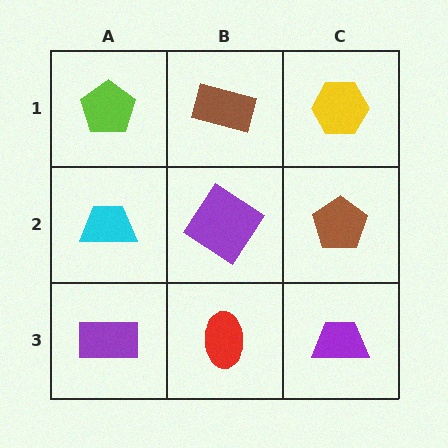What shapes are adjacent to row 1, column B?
A purple diamond (row 2, column B), a lime pentagon (row 1, column A), a yellow hexagon (row 1, column C).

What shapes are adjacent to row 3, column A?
A cyan trapezoid (row 2, column A), a red ellipse (row 3, column B).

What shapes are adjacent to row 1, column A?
A cyan trapezoid (row 2, column A), a brown rectangle (row 1, column B).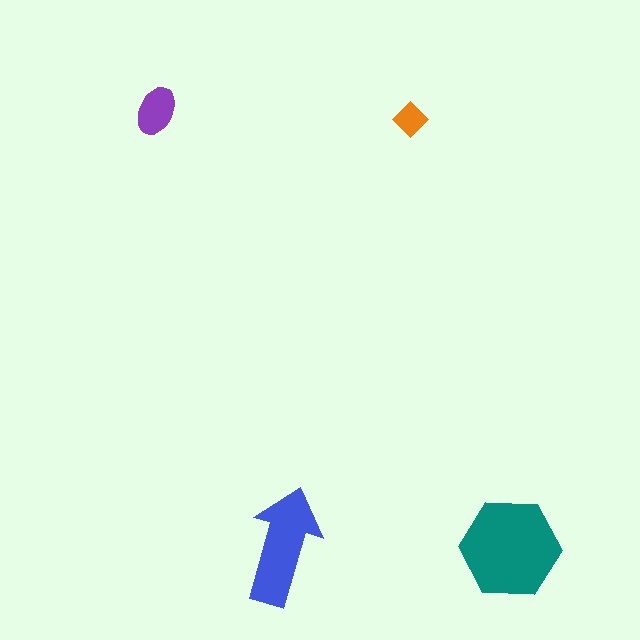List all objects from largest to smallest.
The teal hexagon, the blue arrow, the purple ellipse, the orange diamond.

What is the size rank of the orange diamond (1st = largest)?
4th.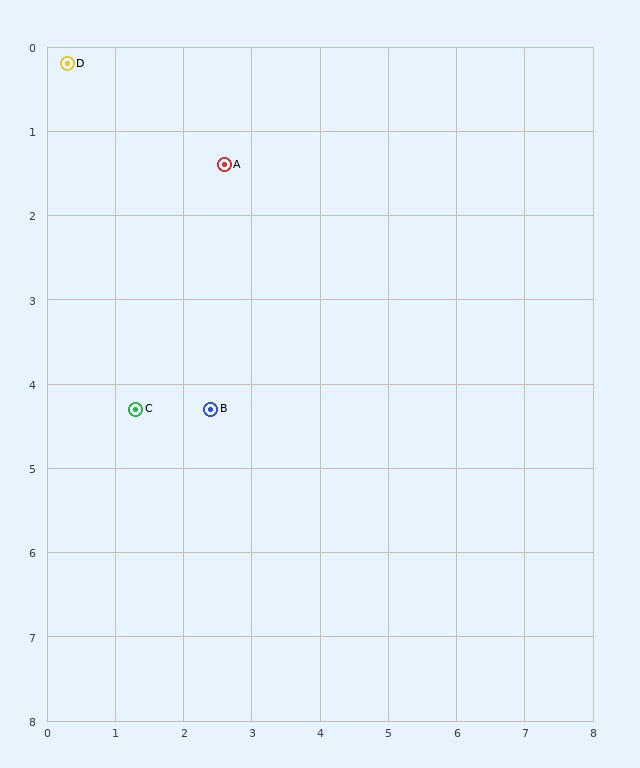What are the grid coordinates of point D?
Point D is at approximately (0.3, 0.2).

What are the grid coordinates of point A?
Point A is at approximately (2.6, 1.4).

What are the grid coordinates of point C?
Point C is at approximately (1.3, 4.3).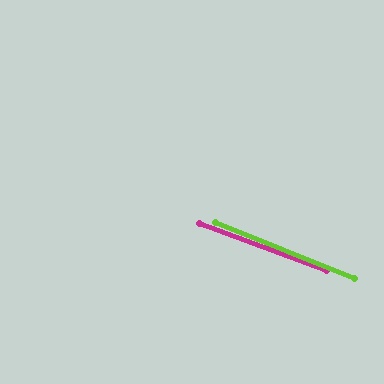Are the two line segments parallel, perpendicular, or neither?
Parallel — their directions differ by only 1.7°.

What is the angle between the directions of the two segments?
Approximately 2 degrees.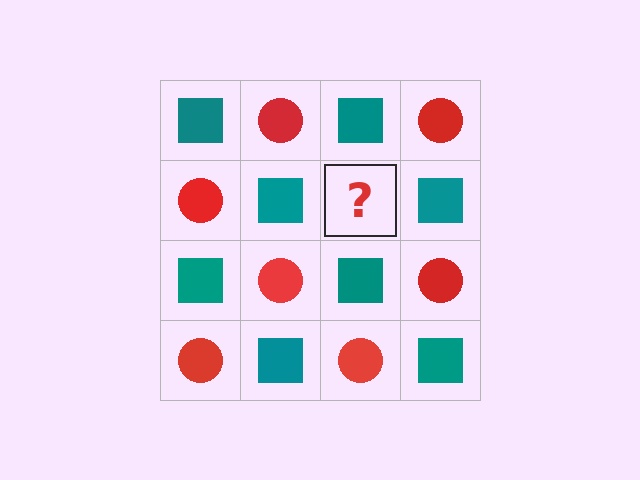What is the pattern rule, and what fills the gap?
The rule is that it alternates teal square and red circle in a checkerboard pattern. The gap should be filled with a red circle.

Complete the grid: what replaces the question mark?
The question mark should be replaced with a red circle.